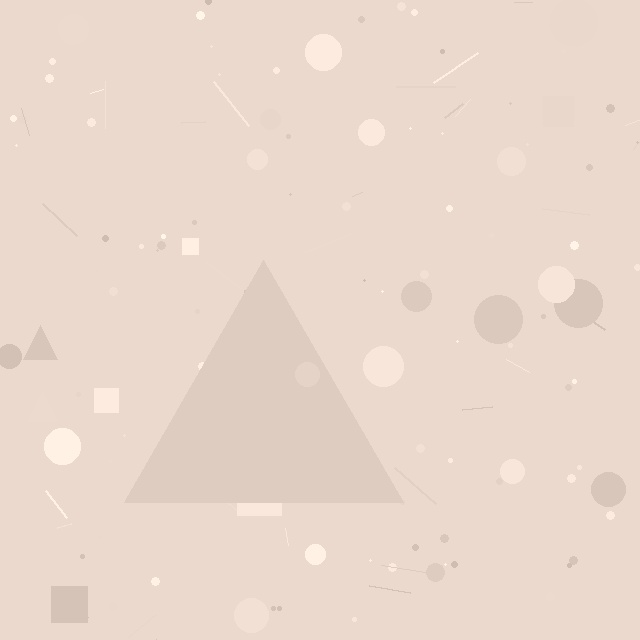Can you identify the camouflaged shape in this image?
The camouflaged shape is a triangle.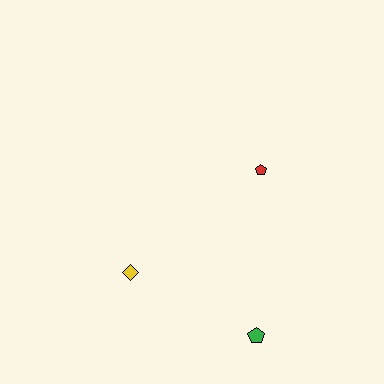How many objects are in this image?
There are 3 objects.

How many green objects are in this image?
There is 1 green object.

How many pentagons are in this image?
There are 2 pentagons.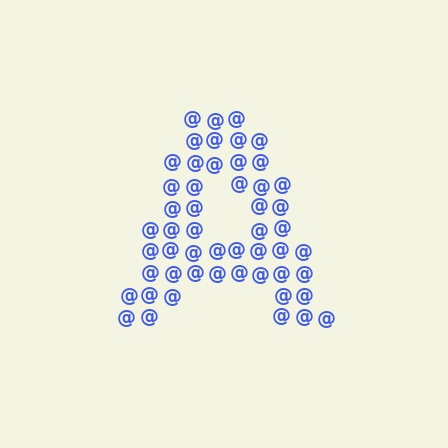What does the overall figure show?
The overall figure shows the letter A.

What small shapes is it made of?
It is made of small at signs.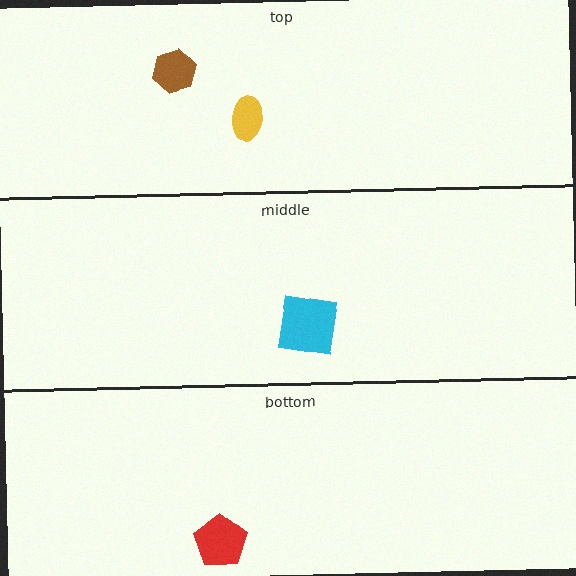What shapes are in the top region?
The yellow ellipse, the brown hexagon.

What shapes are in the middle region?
The cyan square.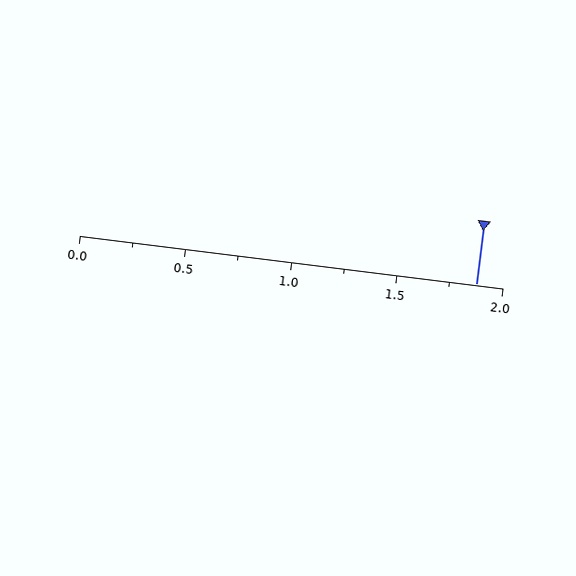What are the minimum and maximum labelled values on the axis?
The axis runs from 0.0 to 2.0.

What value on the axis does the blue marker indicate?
The marker indicates approximately 1.88.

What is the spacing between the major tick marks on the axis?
The major ticks are spaced 0.5 apart.